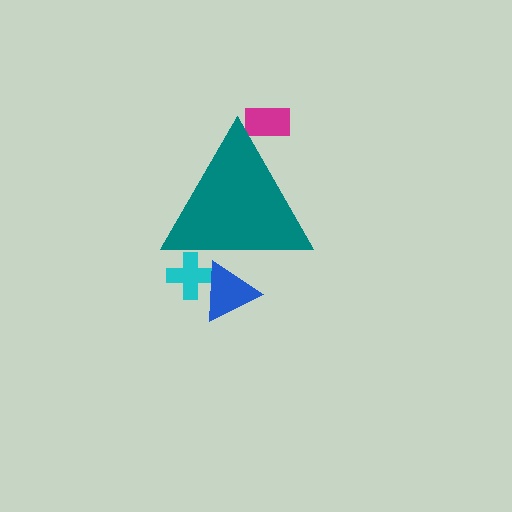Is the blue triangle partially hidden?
Yes, the blue triangle is partially hidden behind the teal triangle.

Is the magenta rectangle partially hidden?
Yes, the magenta rectangle is partially hidden behind the teal triangle.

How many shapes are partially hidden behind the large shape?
3 shapes are partially hidden.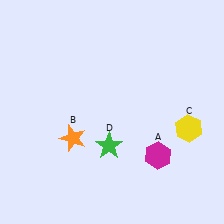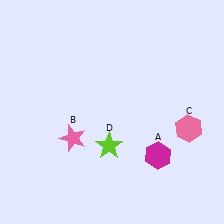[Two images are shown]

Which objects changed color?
B changed from orange to pink. C changed from yellow to pink. D changed from green to lime.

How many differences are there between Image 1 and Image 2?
There are 3 differences between the two images.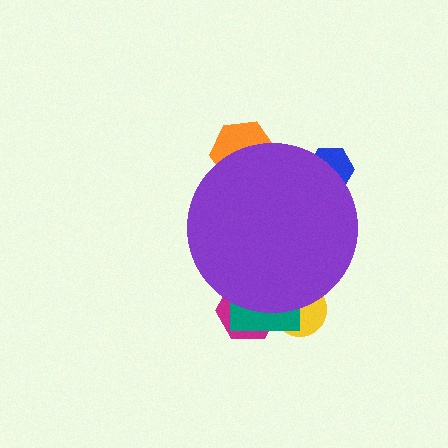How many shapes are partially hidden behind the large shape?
5 shapes are partially hidden.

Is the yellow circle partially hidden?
Yes, the yellow circle is partially hidden behind the purple circle.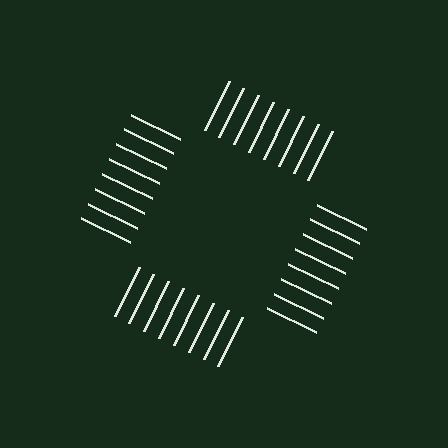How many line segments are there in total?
32 — 8 along each of the 4 edges.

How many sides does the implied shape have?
4 sides — the line-ends trace a square.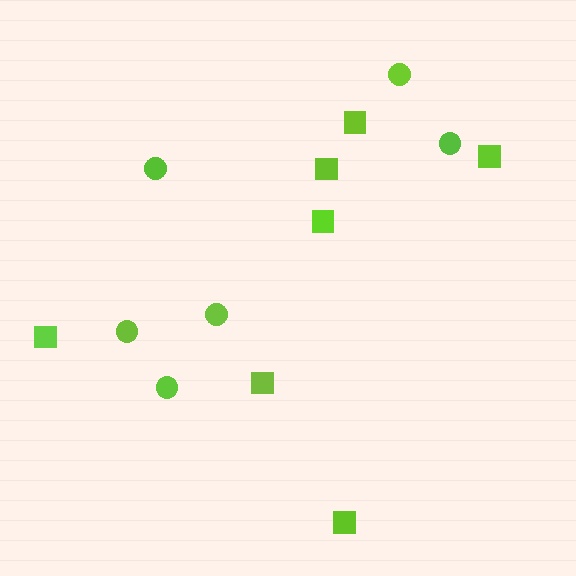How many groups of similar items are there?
There are 2 groups: one group of circles (6) and one group of squares (7).